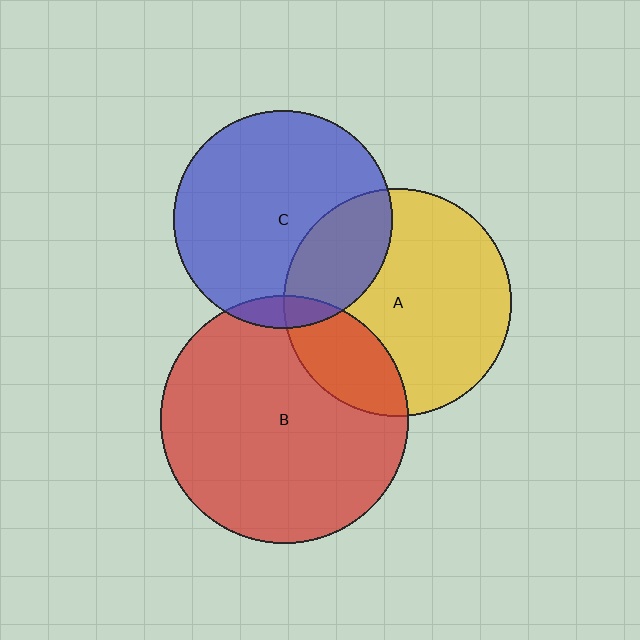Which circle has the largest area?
Circle B (red).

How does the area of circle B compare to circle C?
Approximately 1.3 times.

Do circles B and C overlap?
Yes.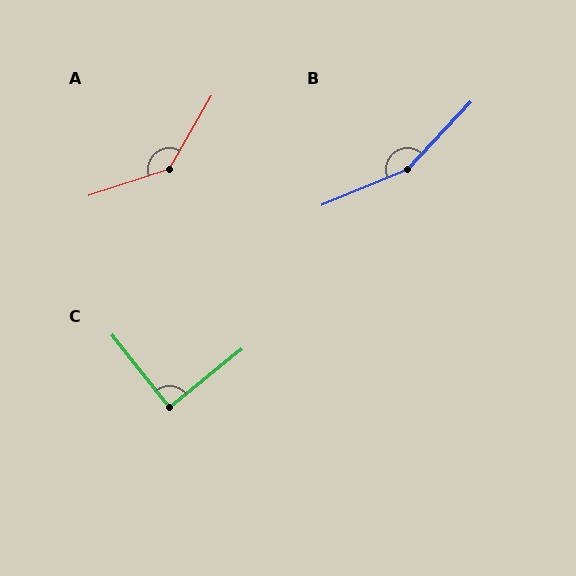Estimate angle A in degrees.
Approximately 138 degrees.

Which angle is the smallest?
C, at approximately 89 degrees.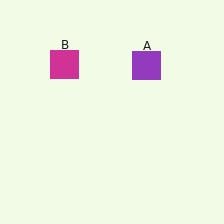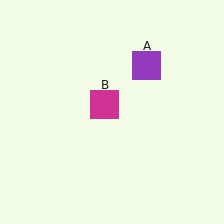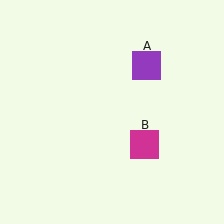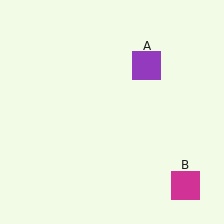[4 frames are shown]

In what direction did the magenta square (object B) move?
The magenta square (object B) moved down and to the right.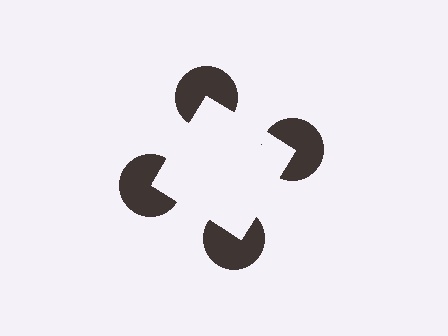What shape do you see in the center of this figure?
An illusory square — its edges are inferred from the aligned wedge cuts in the pac-man discs, not physically drawn.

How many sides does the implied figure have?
4 sides.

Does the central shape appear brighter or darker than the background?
It typically appears slightly brighter than the background, even though no actual brightness change is drawn.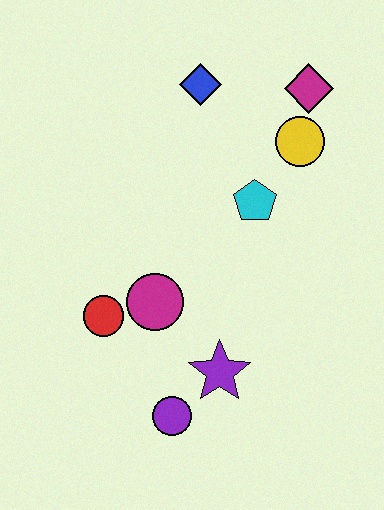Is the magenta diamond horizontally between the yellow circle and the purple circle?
No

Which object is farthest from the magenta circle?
The magenta diamond is farthest from the magenta circle.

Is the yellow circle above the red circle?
Yes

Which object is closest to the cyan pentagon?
The yellow circle is closest to the cyan pentagon.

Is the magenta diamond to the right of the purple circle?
Yes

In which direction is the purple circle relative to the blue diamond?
The purple circle is below the blue diamond.